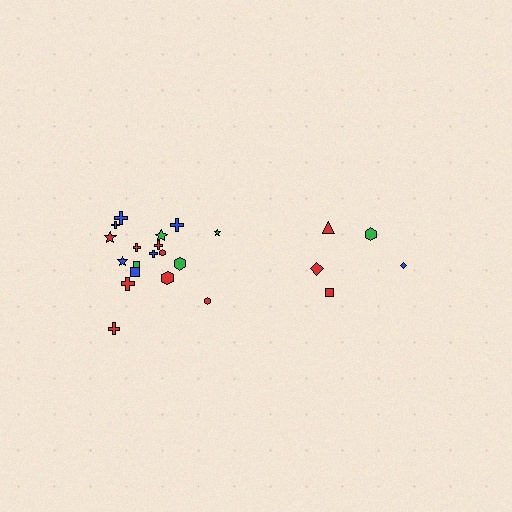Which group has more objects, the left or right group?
The left group.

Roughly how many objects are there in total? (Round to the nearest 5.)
Roughly 25 objects in total.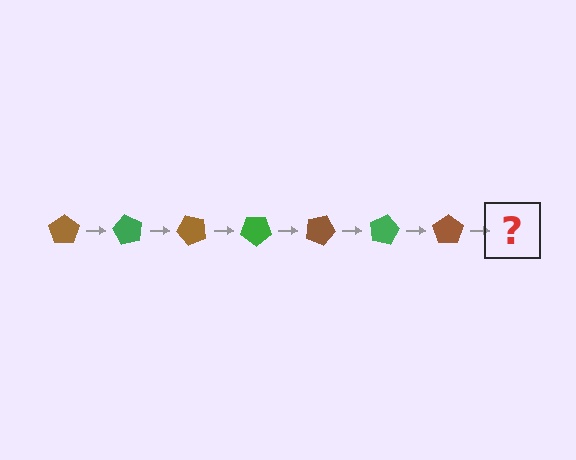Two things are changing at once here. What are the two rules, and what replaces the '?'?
The two rules are that it rotates 60 degrees each step and the color cycles through brown and green. The '?' should be a green pentagon, rotated 420 degrees from the start.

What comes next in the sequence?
The next element should be a green pentagon, rotated 420 degrees from the start.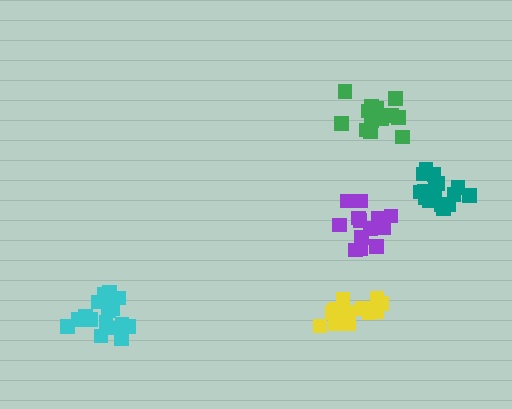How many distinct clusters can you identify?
There are 5 distinct clusters.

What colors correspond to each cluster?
The clusters are colored: teal, purple, yellow, cyan, green.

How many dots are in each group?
Group 1: 17 dots, Group 2: 14 dots, Group 3: 15 dots, Group 4: 18 dots, Group 5: 14 dots (78 total).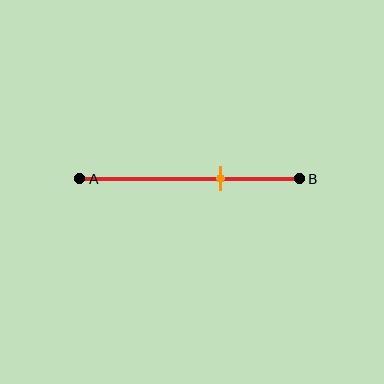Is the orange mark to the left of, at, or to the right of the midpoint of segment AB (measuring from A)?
The orange mark is to the right of the midpoint of segment AB.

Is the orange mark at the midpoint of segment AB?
No, the mark is at about 65% from A, not at the 50% midpoint.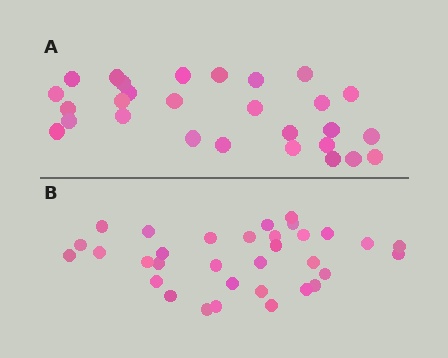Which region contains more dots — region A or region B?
Region B (the bottom region) has more dots.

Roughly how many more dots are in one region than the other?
Region B has about 5 more dots than region A.